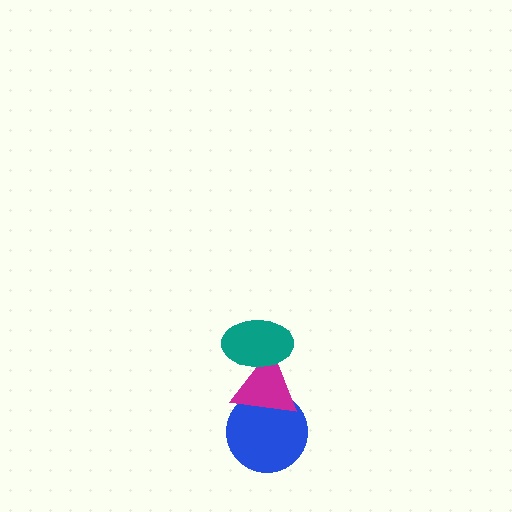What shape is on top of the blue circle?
The magenta triangle is on top of the blue circle.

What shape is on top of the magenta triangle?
The teal ellipse is on top of the magenta triangle.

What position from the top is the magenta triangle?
The magenta triangle is 2nd from the top.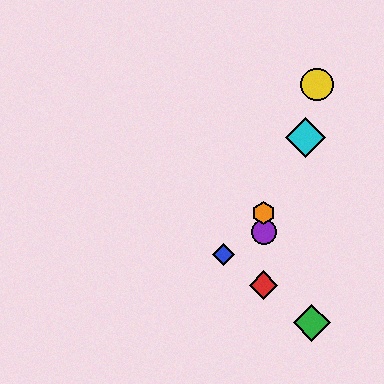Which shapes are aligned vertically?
The red diamond, the purple circle, the orange hexagon are aligned vertically.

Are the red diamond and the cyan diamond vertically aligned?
No, the red diamond is at x≈264 and the cyan diamond is at x≈305.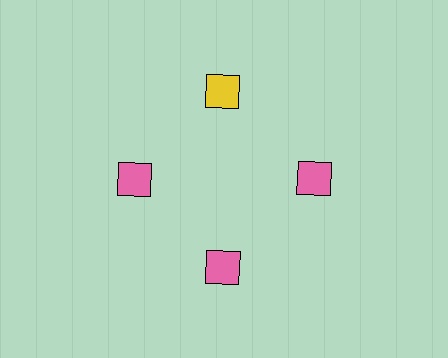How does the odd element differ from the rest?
It has a different color: yellow instead of pink.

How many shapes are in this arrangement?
There are 4 shapes arranged in a ring pattern.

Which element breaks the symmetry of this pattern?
The yellow diamond at roughly the 12 o'clock position breaks the symmetry. All other shapes are pink diamonds.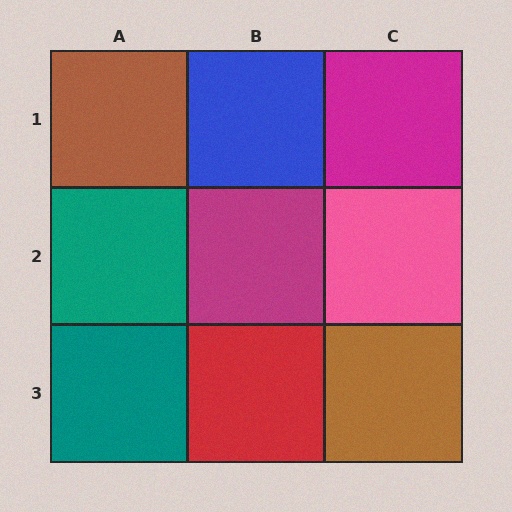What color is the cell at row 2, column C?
Pink.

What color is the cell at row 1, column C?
Magenta.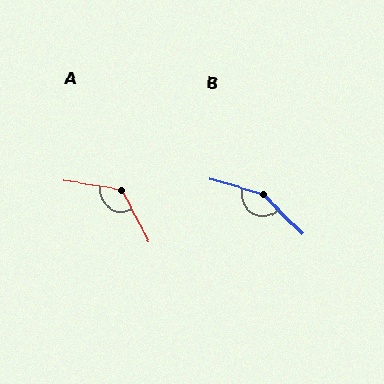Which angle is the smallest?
A, at approximately 127 degrees.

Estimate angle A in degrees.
Approximately 127 degrees.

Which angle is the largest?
B, at approximately 152 degrees.